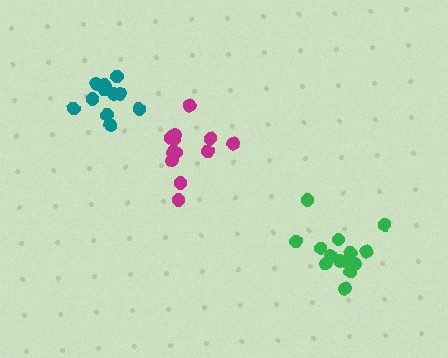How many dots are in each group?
Group 1: 15 dots, Group 2: 12 dots, Group 3: 11 dots (38 total).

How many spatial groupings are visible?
There are 3 spatial groupings.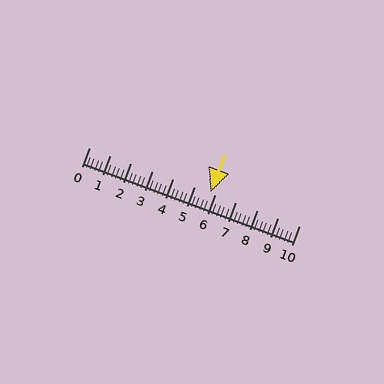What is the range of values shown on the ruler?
The ruler shows values from 0 to 10.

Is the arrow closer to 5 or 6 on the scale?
The arrow is closer to 6.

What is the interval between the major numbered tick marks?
The major tick marks are spaced 1 units apart.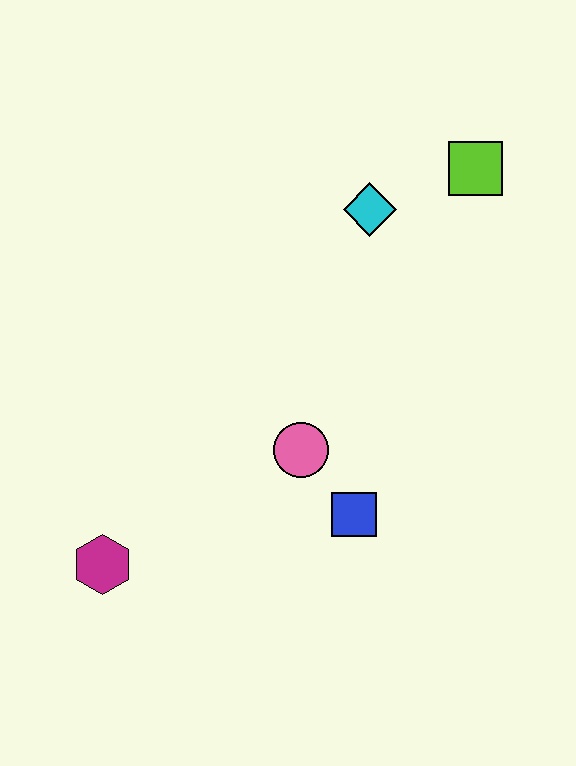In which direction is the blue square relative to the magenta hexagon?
The blue square is to the right of the magenta hexagon.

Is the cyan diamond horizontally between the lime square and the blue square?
Yes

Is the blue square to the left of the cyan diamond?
Yes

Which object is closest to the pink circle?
The blue square is closest to the pink circle.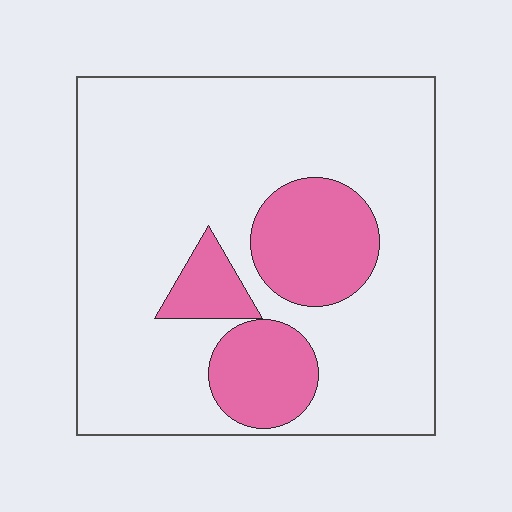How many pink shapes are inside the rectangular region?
3.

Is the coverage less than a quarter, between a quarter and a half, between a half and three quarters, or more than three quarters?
Less than a quarter.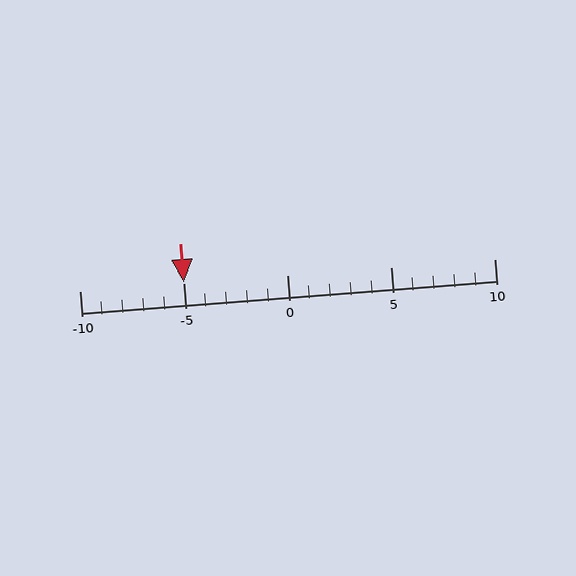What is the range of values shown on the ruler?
The ruler shows values from -10 to 10.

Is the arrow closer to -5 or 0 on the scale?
The arrow is closer to -5.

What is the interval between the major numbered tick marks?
The major tick marks are spaced 5 units apart.